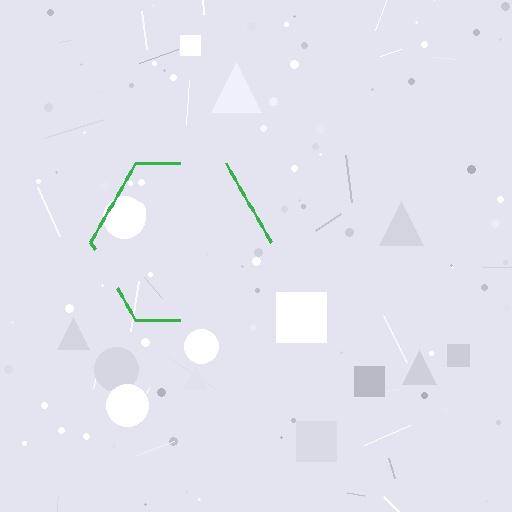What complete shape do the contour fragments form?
The contour fragments form a hexagon.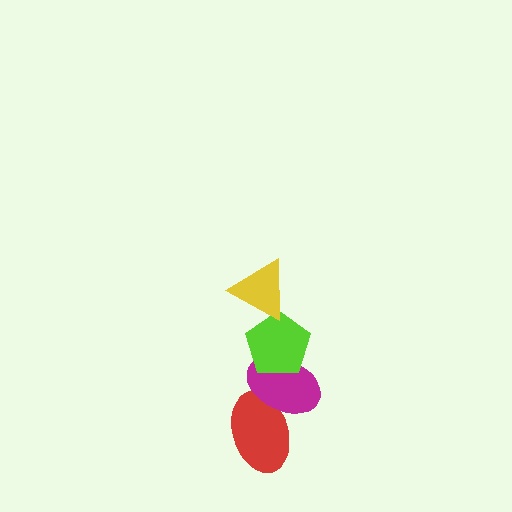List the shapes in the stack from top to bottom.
From top to bottom: the yellow triangle, the lime pentagon, the magenta ellipse, the red ellipse.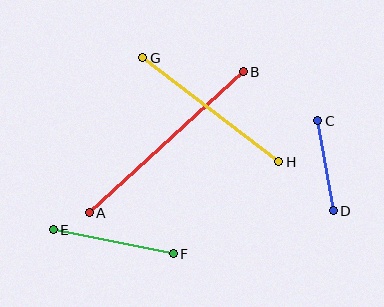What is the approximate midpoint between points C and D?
The midpoint is at approximately (326, 166) pixels.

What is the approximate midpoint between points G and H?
The midpoint is at approximately (211, 110) pixels.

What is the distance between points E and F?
The distance is approximately 122 pixels.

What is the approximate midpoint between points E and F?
The midpoint is at approximately (113, 242) pixels.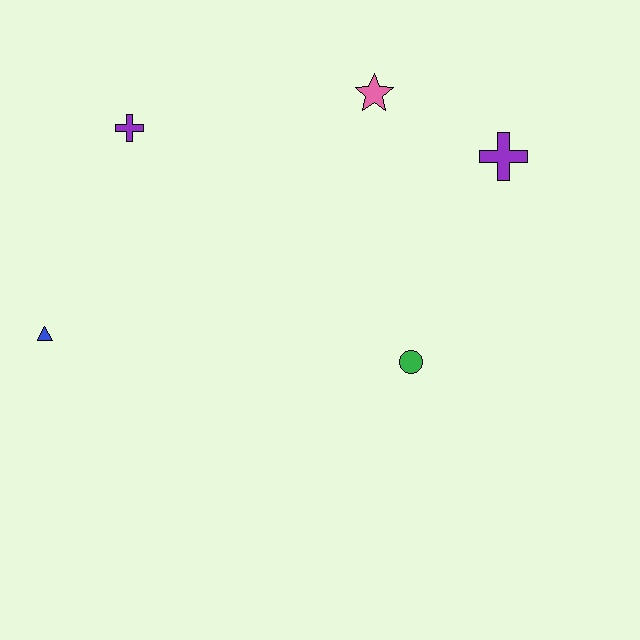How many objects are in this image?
There are 5 objects.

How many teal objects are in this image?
There are no teal objects.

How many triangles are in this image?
There is 1 triangle.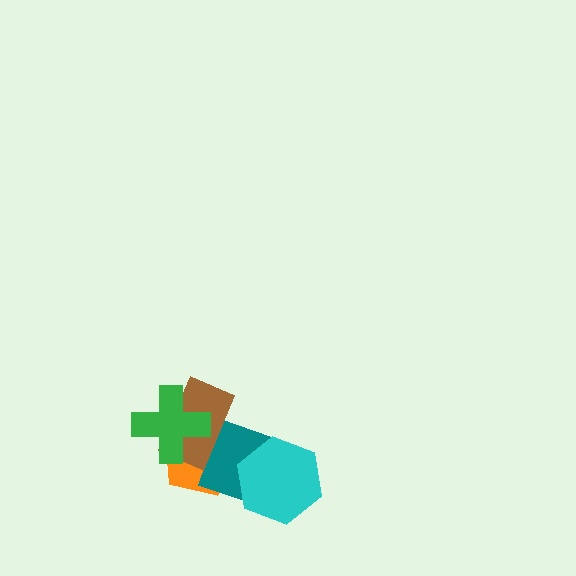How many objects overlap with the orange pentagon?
3 objects overlap with the orange pentagon.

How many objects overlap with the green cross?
2 objects overlap with the green cross.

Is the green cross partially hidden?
No, no other shape covers it.